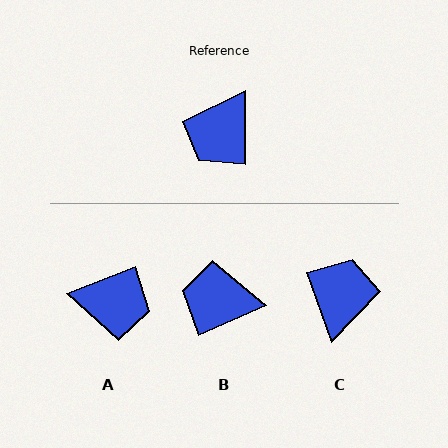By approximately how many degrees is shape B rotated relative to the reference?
Approximately 66 degrees clockwise.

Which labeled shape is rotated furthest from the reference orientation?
C, about 161 degrees away.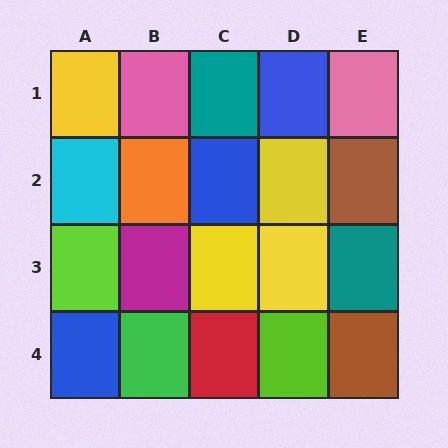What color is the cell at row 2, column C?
Blue.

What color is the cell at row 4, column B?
Green.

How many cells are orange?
1 cell is orange.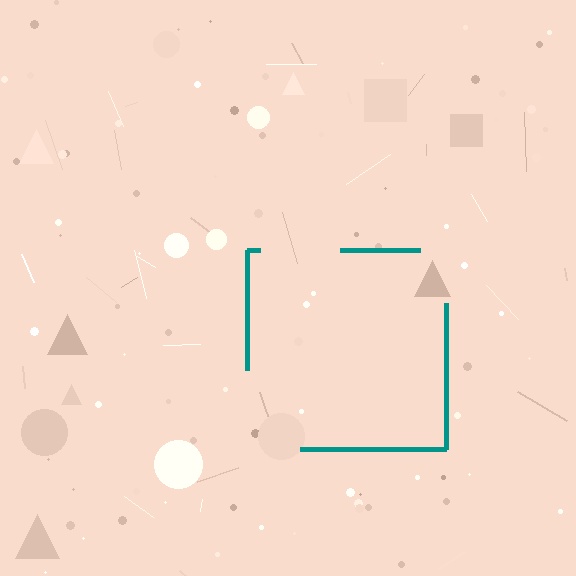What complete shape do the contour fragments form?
The contour fragments form a square.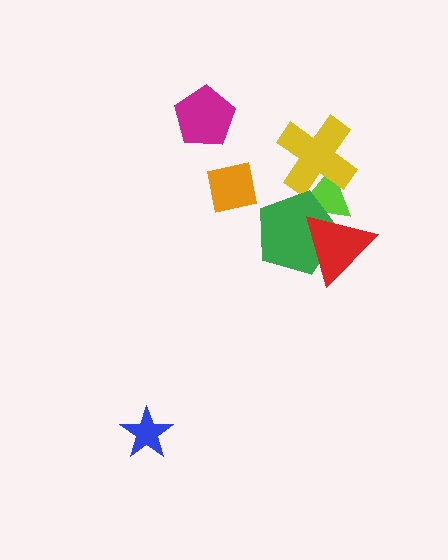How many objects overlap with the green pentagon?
2 objects overlap with the green pentagon.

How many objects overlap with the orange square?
0 objects overlap with the orange square.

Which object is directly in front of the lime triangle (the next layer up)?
The yellow cross is directly in front of the lime triangle.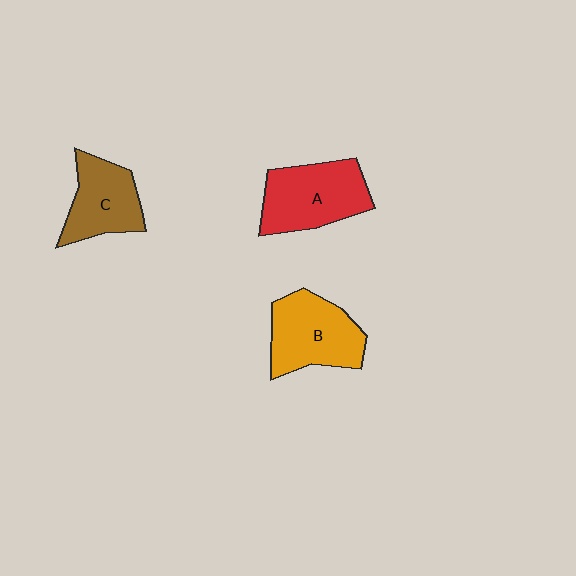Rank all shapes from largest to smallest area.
From largest to smallest: A (red), B (orange), C (brown).